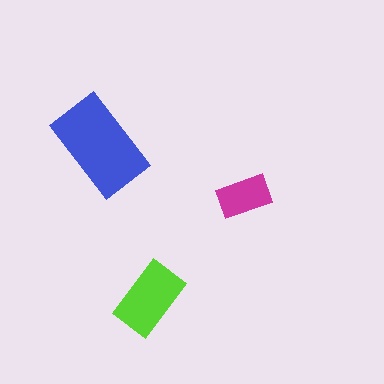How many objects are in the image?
There are 3 objects in the image.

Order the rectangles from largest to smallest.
the blue one, the lime one, the magenta one.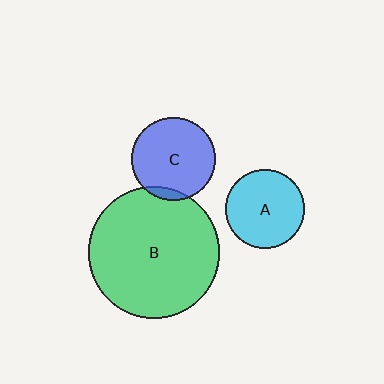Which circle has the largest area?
Circle B (green).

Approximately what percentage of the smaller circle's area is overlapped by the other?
Approximately 5%.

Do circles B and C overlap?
Yes.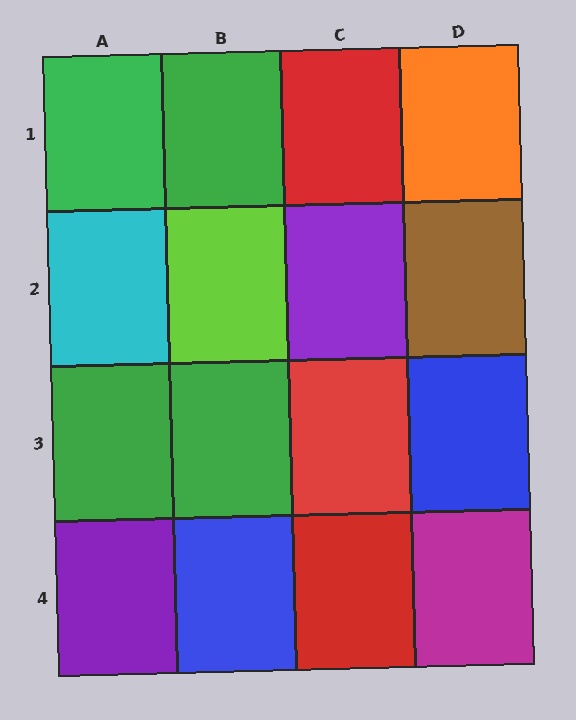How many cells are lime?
1 cell is lime.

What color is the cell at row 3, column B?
Green.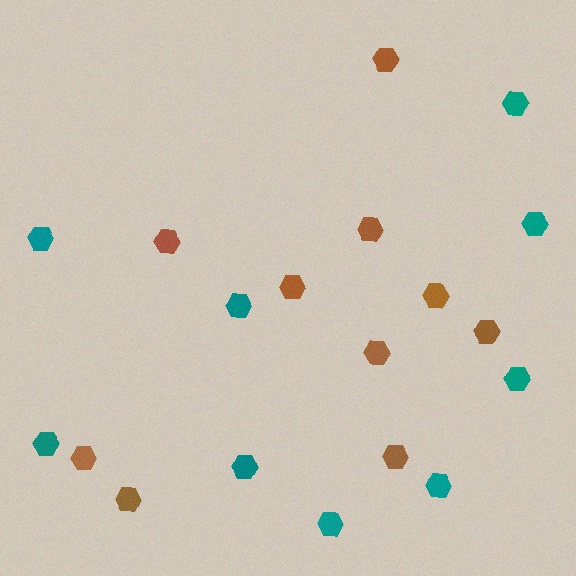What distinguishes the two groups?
There are 2 groups: one group of brown hexagons (10) and one group of teal hexagons (9).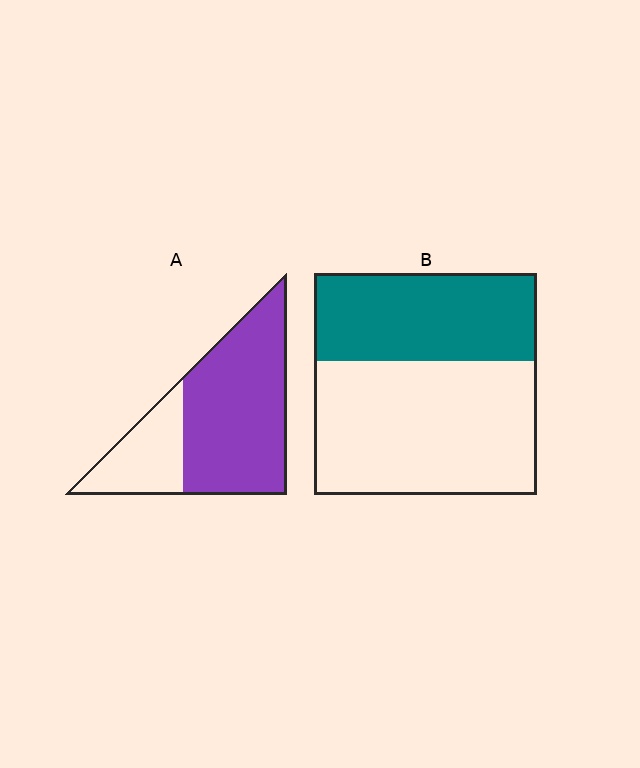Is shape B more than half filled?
No.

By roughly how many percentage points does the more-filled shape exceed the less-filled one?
By roughly 30 percentage points (A over B).